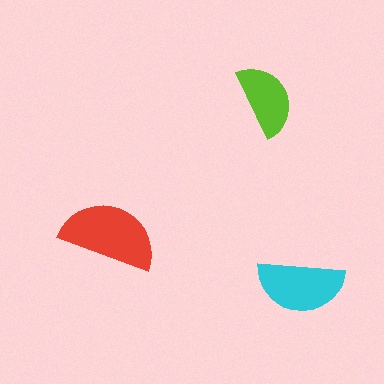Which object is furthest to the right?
The cyan semicircle is rightmost.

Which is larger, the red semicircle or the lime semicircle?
The red one.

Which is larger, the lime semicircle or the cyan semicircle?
The cyan one.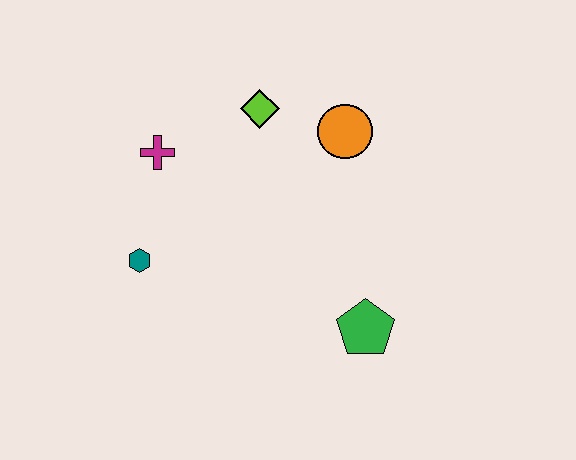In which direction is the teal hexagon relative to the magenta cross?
The teal hexagon is below the magenta cross.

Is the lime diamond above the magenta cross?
Yes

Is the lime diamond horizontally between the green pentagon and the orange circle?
No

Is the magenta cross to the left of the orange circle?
Yes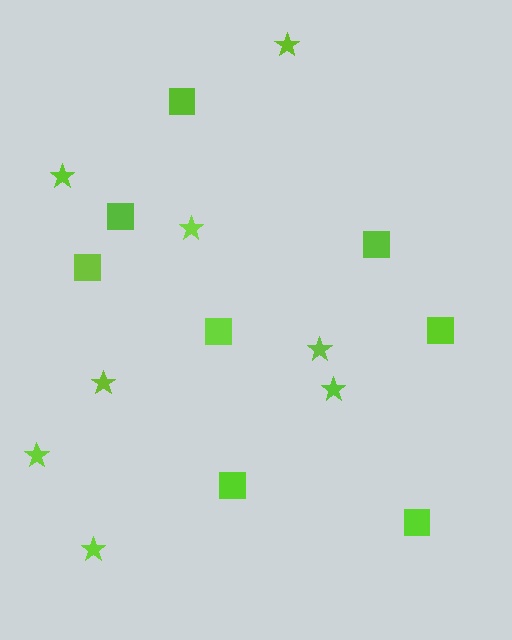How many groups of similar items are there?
There are 2 groups: one group of squares (8) and one group of stars (8).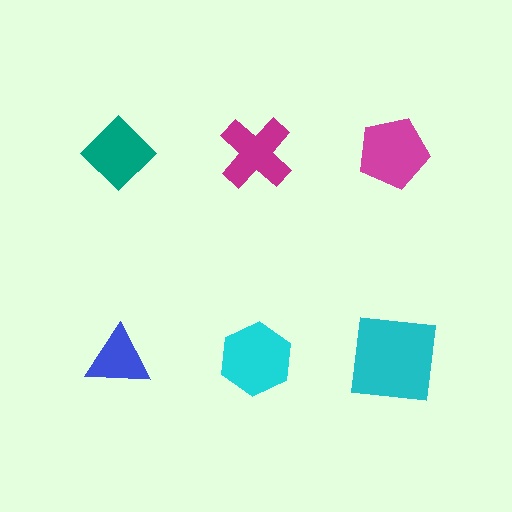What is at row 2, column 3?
A cyan square.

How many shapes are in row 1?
3 shapes.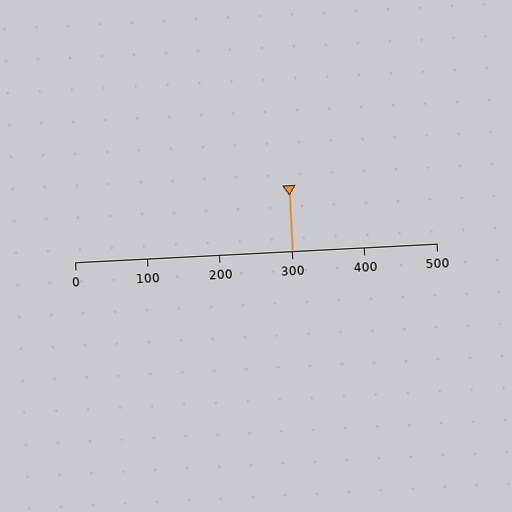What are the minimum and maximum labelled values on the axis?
The axis runs from 0 to 500.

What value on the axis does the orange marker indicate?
The marker indicates approximately 300.